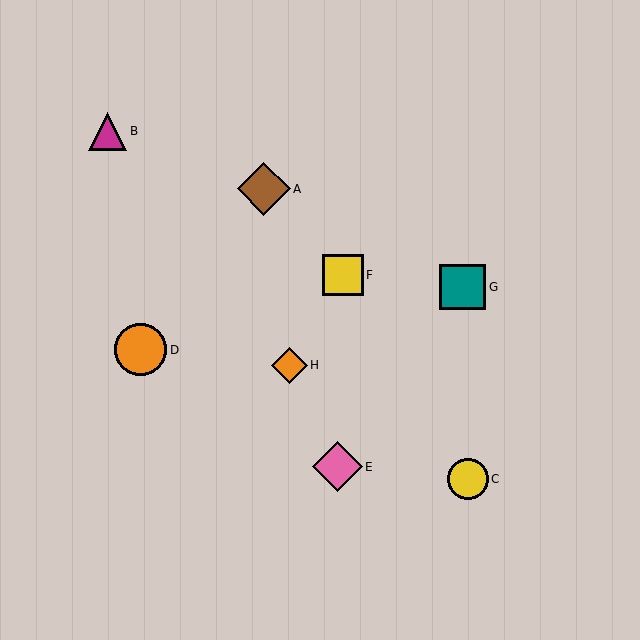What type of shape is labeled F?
Shape F is a yellow square.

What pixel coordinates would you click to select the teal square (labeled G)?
Click at (463, 287) to select the teal square G.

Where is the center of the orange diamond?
The center of the orange diamond is at (290, 365).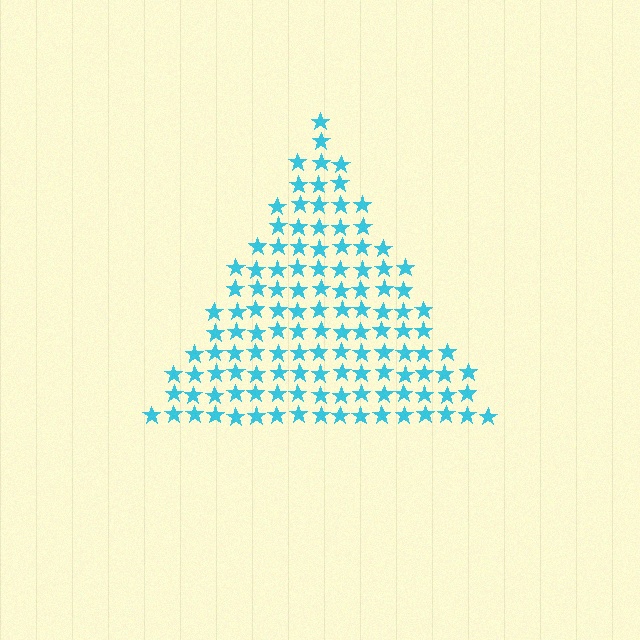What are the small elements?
The small elements are stars.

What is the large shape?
The large shape is a triangle.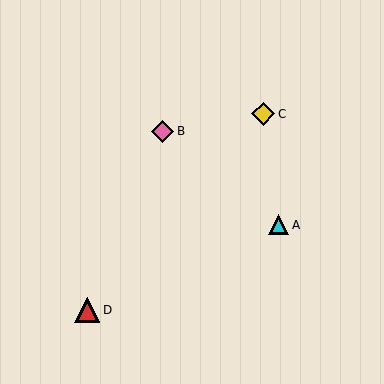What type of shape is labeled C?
Shape C is a yellow diamond.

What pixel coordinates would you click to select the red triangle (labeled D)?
Click at (87, 310) to select the red triangle D.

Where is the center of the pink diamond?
The center of the pink diamond is at (163, 131).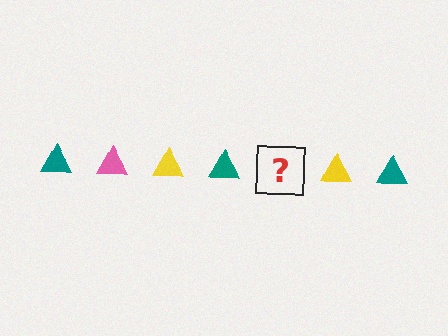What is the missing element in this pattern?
The missing element is a pink triangle.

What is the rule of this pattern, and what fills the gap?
The rule is that the pattern cycles through teal, pink, yellow triangles. The gap should be filled with a pink triangle.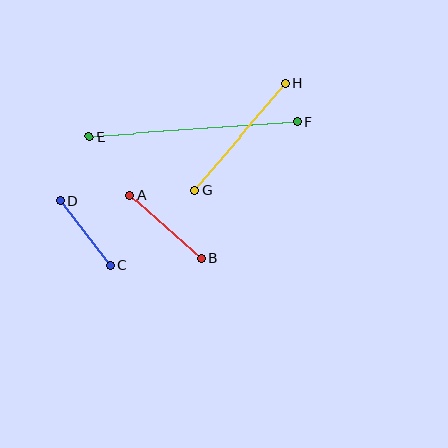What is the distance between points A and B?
The distance is approximately 95 pixels.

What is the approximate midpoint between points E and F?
The midpoint is at approximately (193, 129) pixels.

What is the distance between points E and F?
The distance is approximately 209 pixels.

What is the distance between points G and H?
The distance is approximately 141 pixels.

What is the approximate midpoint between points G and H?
The midpoint is at approximately (240, 137) pixels.